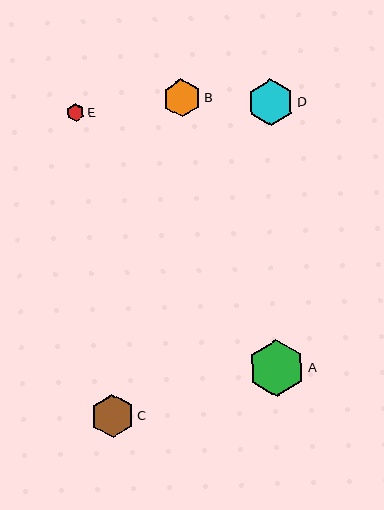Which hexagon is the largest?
Hexagon A is the largest with a size of approximately 57 pixels.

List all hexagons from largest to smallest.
From largest to smallest: A, D, C, B, E.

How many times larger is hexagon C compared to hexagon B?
Hexagon C is approximately 1.1 times the size of hexagon B.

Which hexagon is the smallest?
Hexagon E is the smallest with a size of approximately 18 pixels.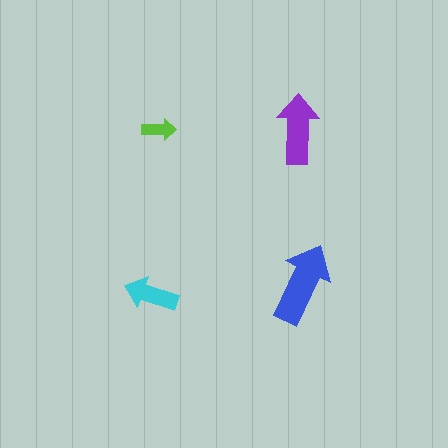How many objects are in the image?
There are 4 objects in the image.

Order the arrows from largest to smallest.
the blue one, the purple one, the cyan one, the lime one.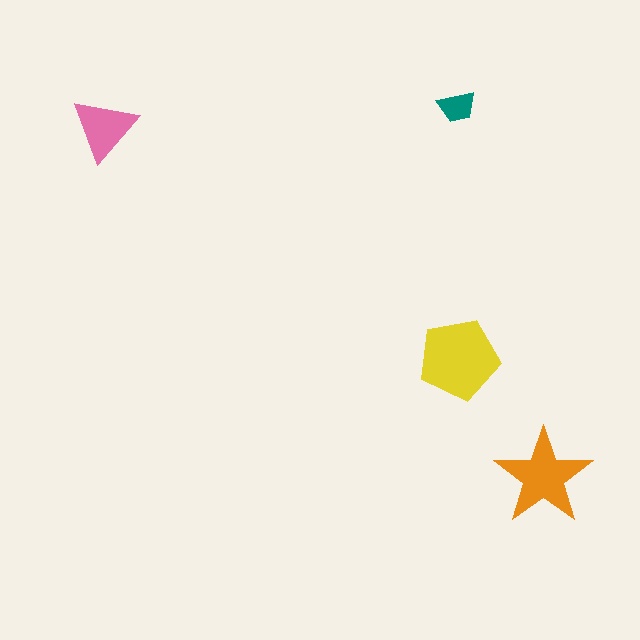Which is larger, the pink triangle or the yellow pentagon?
The yellow pentagon.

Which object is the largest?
The yellow pentagon.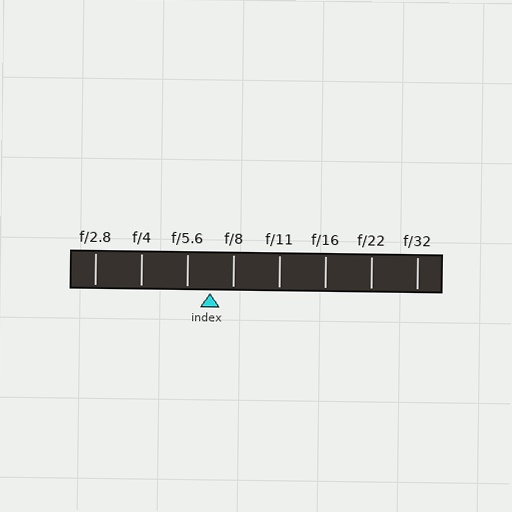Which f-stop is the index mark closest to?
The index mark is closest to f/8.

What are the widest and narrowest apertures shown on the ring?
The widest aperture shown is f/2.8 and the narrowest is f/32.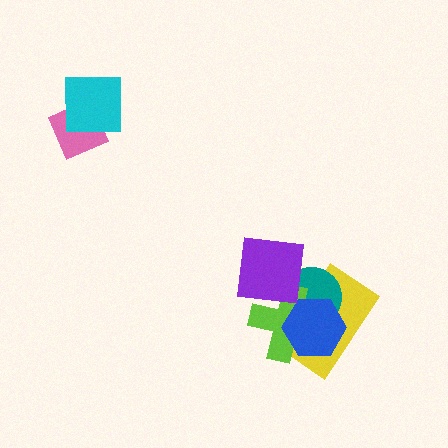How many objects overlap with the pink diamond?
1 object overlaps with the pink diamond.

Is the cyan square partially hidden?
No, no other shape covers it.